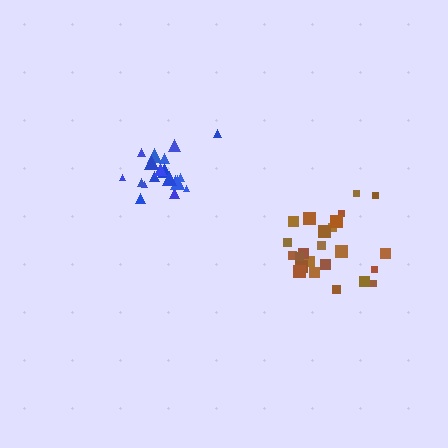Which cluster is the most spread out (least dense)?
Brown.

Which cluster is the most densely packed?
Blue.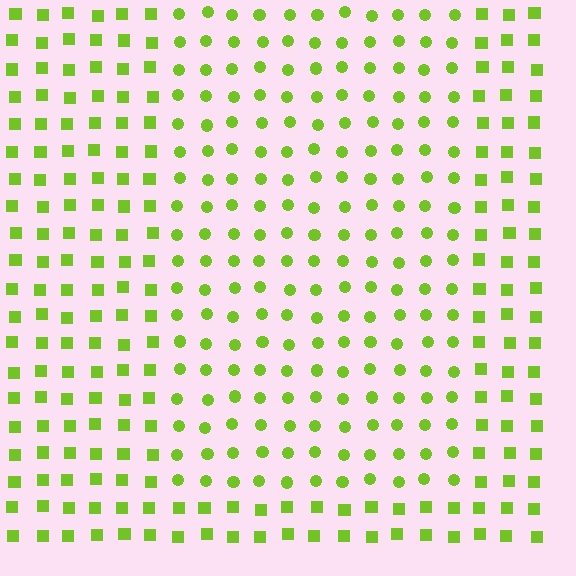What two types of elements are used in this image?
The image uses circles inside the rectangle region and squares outside it.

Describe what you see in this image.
The image is filled with small lime elements arranged in a uniform grid. A rectangle-shaped region contains circles, while the surrounding area contains squares. The boundary is defined purely by the change in element shape.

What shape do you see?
I see a rectangle.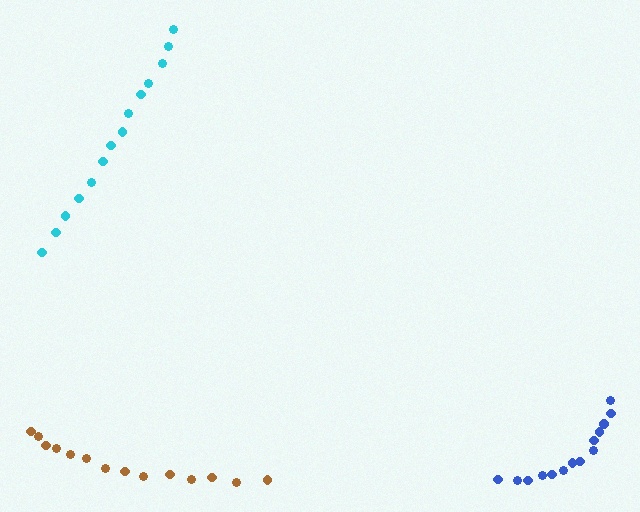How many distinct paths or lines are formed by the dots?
There are 3 distinct paths.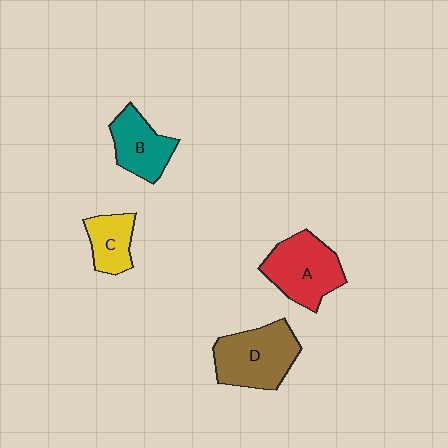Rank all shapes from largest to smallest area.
From largest to smallest: D (brown), A (red), B (teal), C (yellow).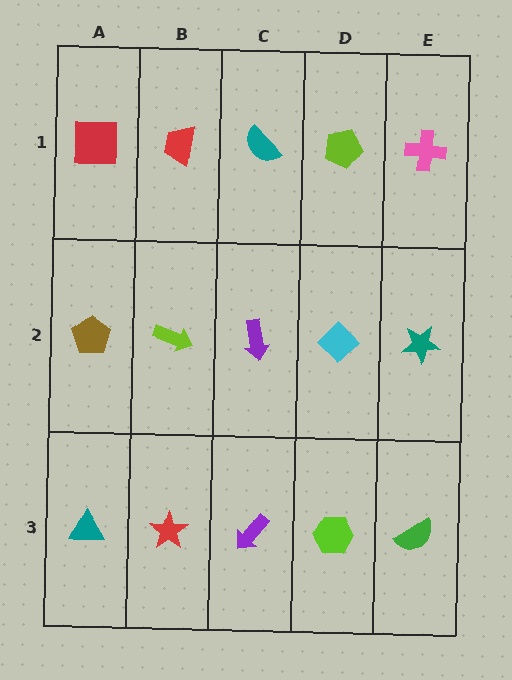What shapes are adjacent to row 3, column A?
A brown pentagon (row 2, column A), a red star (row 3, column B).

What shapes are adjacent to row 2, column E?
A pink cross (row 1, column E), a green semicircle (row 3, column E), a cyan diamond (row 2, column D).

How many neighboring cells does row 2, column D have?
4.